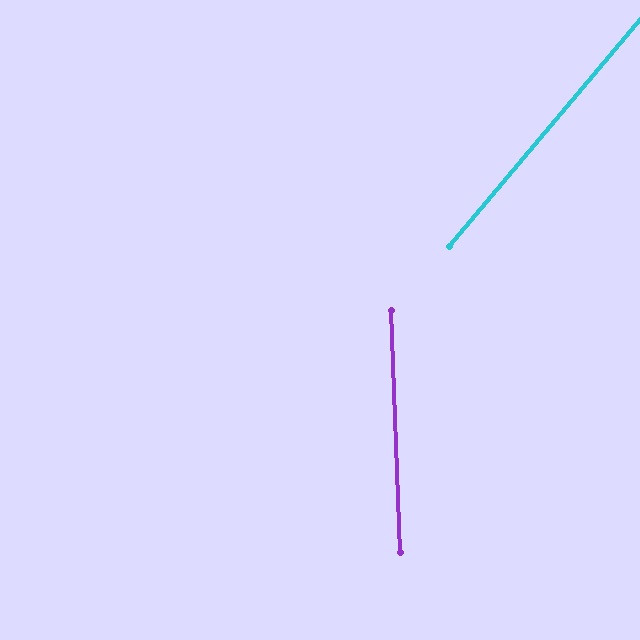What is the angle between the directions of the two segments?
Approximately 42 degrees.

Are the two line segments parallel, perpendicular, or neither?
Neither parallel nor perpendicular — they differ by about 42°.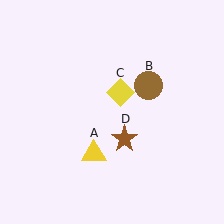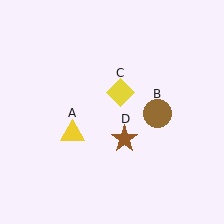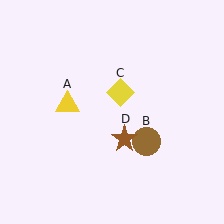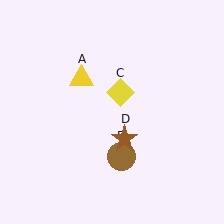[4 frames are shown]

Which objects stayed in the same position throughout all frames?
Yellow diamond (object C) and brown star (object D) remained stationary.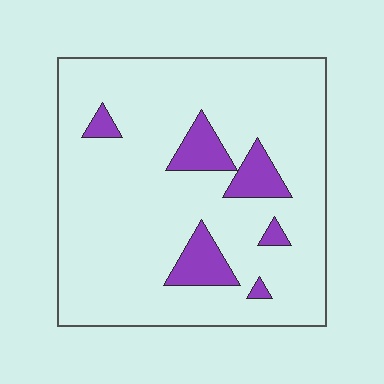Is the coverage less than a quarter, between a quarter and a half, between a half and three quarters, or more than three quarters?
Less than a quarter.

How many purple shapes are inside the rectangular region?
6.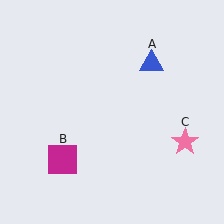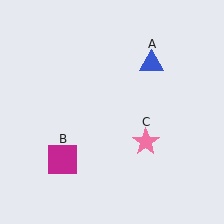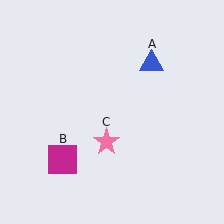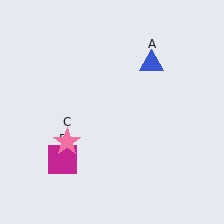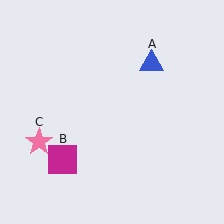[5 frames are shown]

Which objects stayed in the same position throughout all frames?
Blue triangle (object A) and magenta square (object B) remained stationary.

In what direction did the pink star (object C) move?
The pink star (object C) moved left.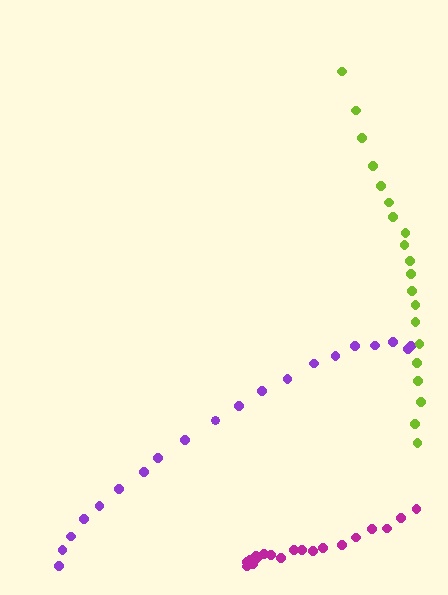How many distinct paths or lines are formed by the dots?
There are 3 distinct paths.